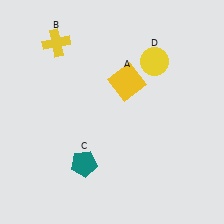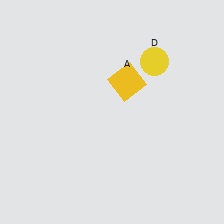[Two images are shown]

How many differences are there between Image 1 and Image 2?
There are 2 differences between the two images.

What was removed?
The yellow cross (B), the teal pentagon (C) were removed in Image 2.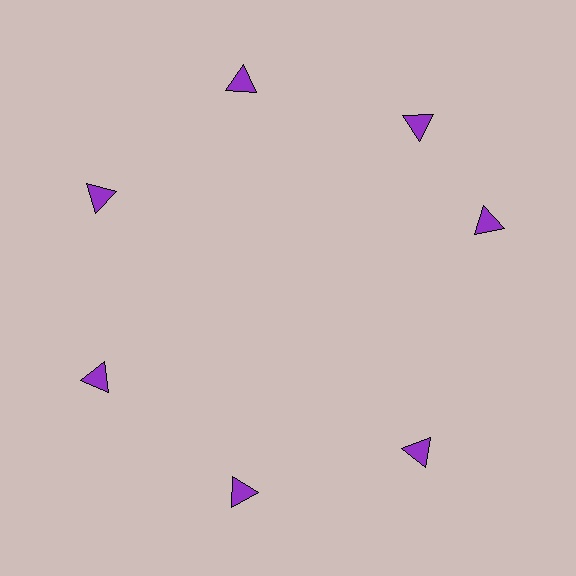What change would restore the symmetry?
The symmetry would be restored by rotating it back into even spacing with its neighbors so that all 7 triangles sit at equal angles and equal distance from the center.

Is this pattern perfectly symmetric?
No. The 7 purple triangles are arranged in a ring, but one element near the 3 o'clock position is rotated out of alignment along the ring, breaking the 7-fold rotational symmetry.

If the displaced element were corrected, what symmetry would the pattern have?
It would have 7-fold rotational symmetry — the pattern would map onto itself every 51 degrees.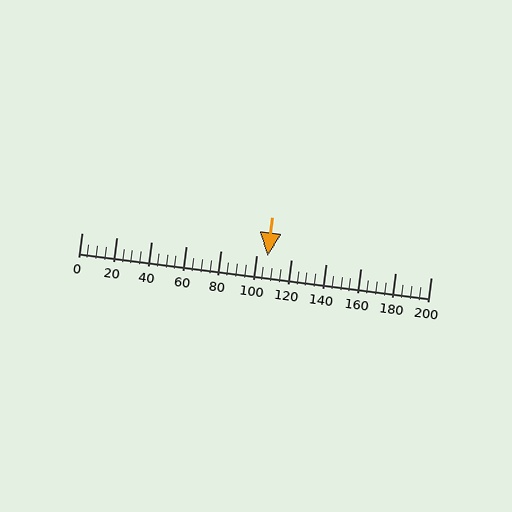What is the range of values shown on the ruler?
The ruler shows values from 0 to 200.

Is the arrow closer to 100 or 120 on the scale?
The arrow is closer to 100.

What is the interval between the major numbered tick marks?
The major tick marks are spaced 20 units apart.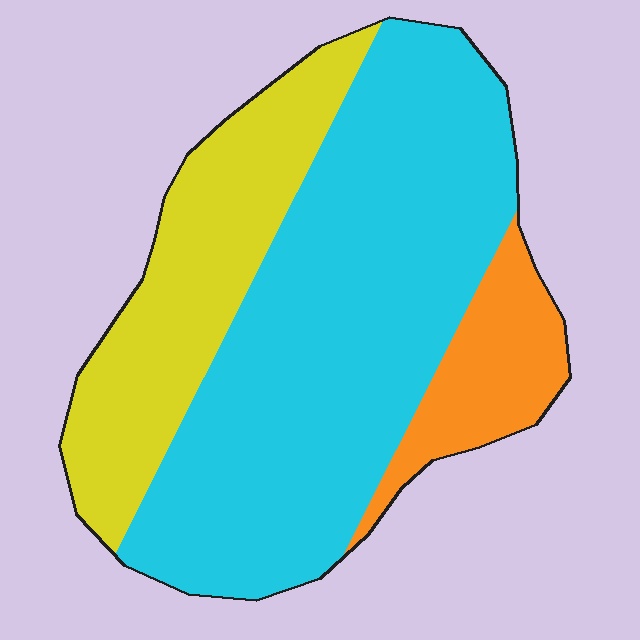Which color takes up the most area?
Cyan, at roughly 60%.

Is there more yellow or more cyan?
Cyan.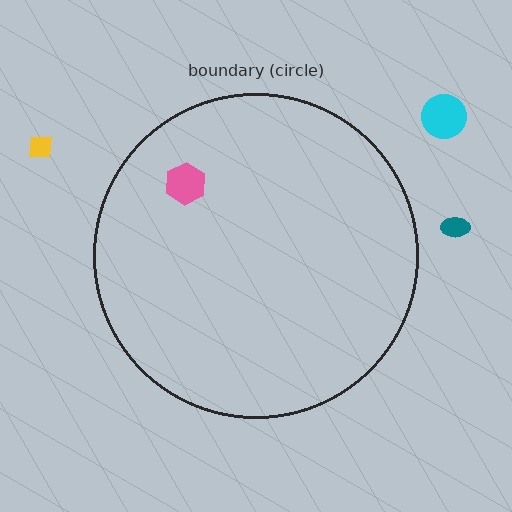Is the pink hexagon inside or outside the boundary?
Inside.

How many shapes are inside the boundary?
1 inside, 3 outside.